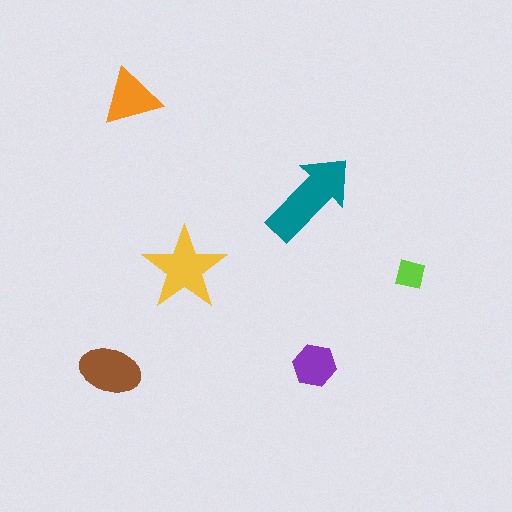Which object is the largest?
The teal arrow.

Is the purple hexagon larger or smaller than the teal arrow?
Smaller.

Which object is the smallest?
The lime square.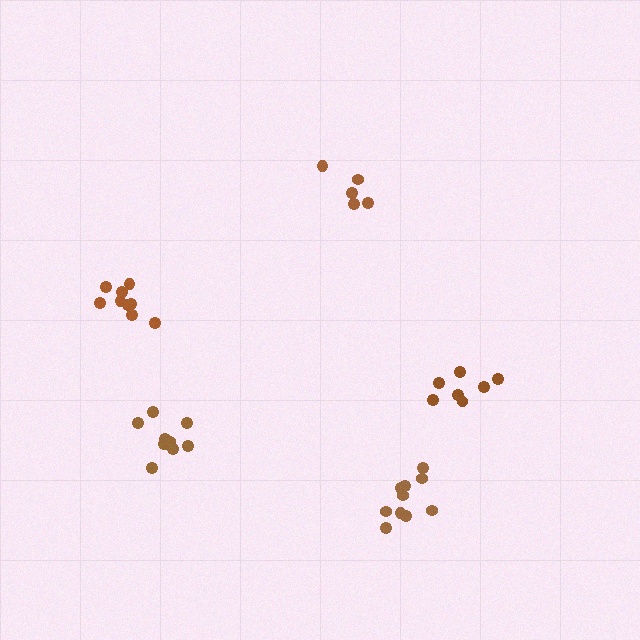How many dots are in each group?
Group 1: 7 dots, Group 2: 9 dots, Group 3: 10 dots, Group 4: 11 dots, Group 5: 5 dots (42 total).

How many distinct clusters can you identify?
There are 5 distinct clusters.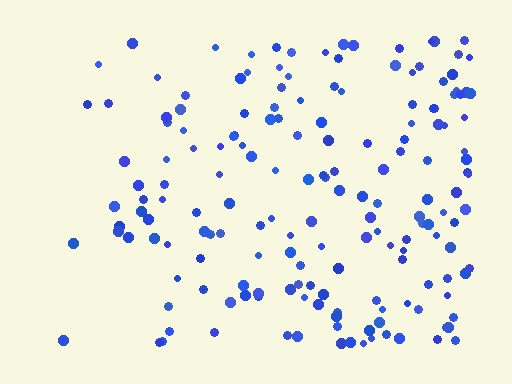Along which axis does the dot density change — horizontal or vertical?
Horizontal.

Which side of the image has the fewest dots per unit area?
The left.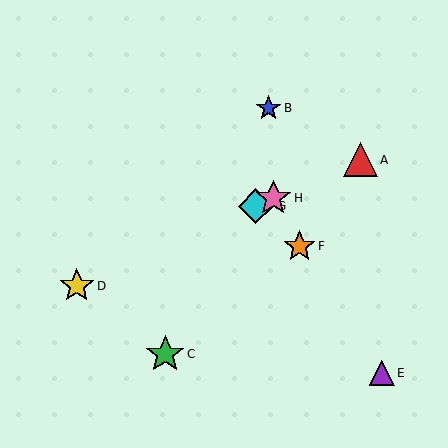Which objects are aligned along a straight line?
Objects A, D, G, H are aligned along a straight line.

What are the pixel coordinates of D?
Object D is at (77, 286).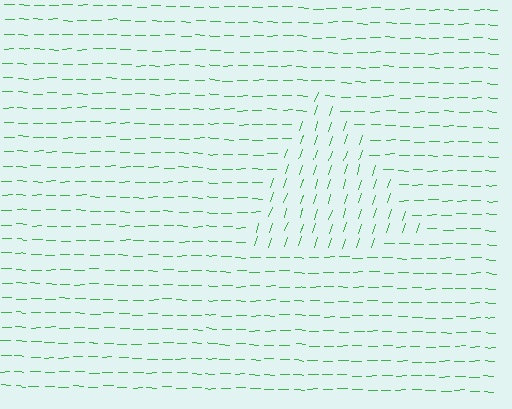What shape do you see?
I see a triangle.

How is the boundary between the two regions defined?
The boundary is defined purely by a change in line orientation (approximately 72 degrees difference). All lines are the same color and thickness.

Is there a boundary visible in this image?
Yes, there is a texture boundary formed by a change in line orientation.